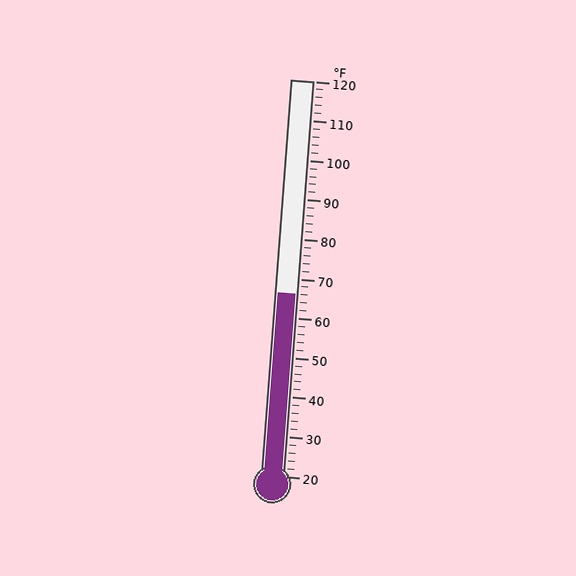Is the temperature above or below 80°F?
The temperature is below 80°F.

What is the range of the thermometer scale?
The thermometer scale ranges from 20°F to 120°F.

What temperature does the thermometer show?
The thermometer shows approximately 66°F.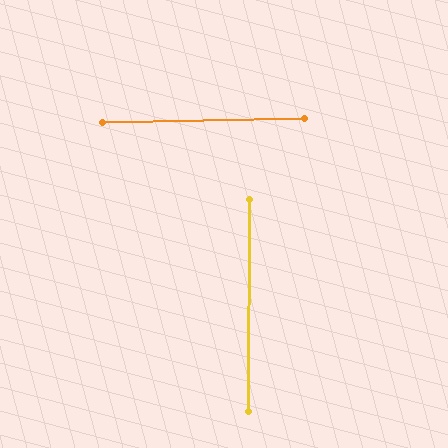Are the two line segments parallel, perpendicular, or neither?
Perpendicular — they meet at approximately 89°.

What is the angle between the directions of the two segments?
Approximately 89 degrees.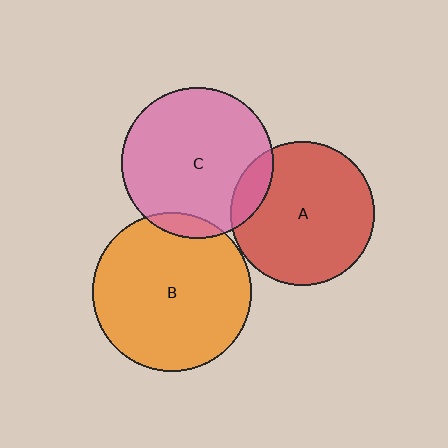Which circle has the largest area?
Circle B (orange).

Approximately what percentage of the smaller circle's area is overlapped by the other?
Approximately 5%.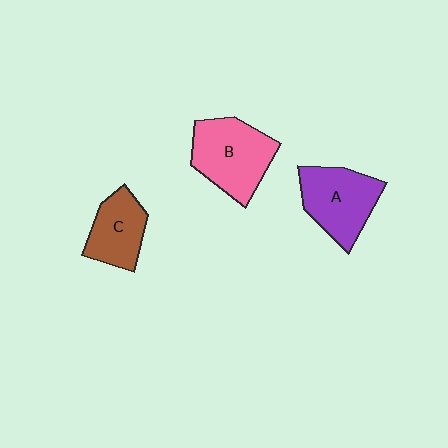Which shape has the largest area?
Shape B (pink).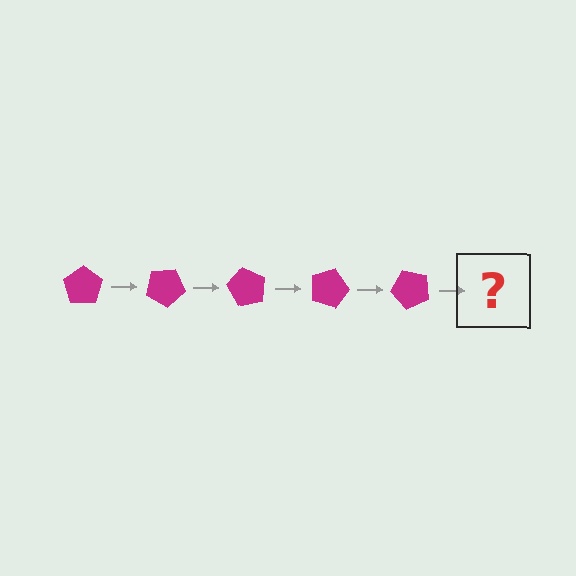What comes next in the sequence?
The next element should be a magenta pentagon rotated 150 degrees.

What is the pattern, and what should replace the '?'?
The pattern is that the pentagon rotates 30 degrees each step. The '?' should be a magenta pentagon rotated 150 degrees.